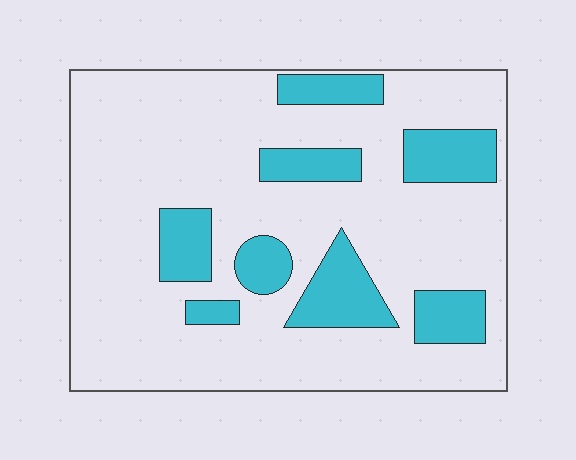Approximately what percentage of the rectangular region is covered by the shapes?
Approximately 20%.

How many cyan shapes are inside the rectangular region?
8.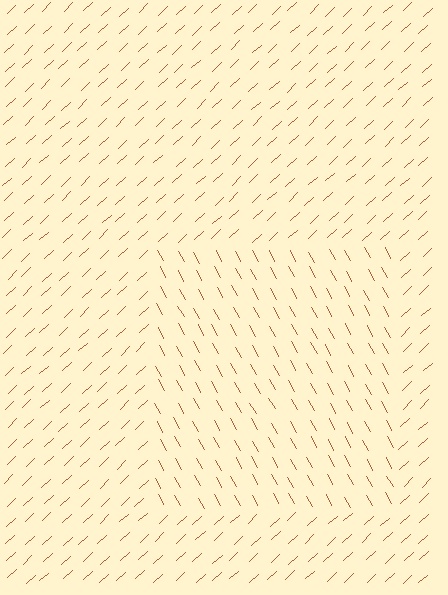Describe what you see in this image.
The image is filled with small brown line segments. A rectangle region in the image has lines oriented differently from the surrounding lines, creating a visible texture boundary.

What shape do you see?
I see a rectangle.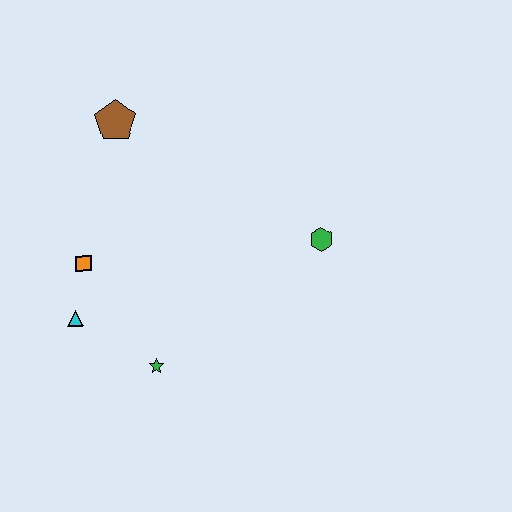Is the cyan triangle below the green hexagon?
Yes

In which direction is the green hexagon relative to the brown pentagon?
The green hexagon is to the right of the brown pentagon.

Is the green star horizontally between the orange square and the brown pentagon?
No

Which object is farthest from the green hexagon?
The cyan triangle is farthest from the green hexagon.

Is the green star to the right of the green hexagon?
No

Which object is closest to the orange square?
The cyan triangle is closest to the orange square.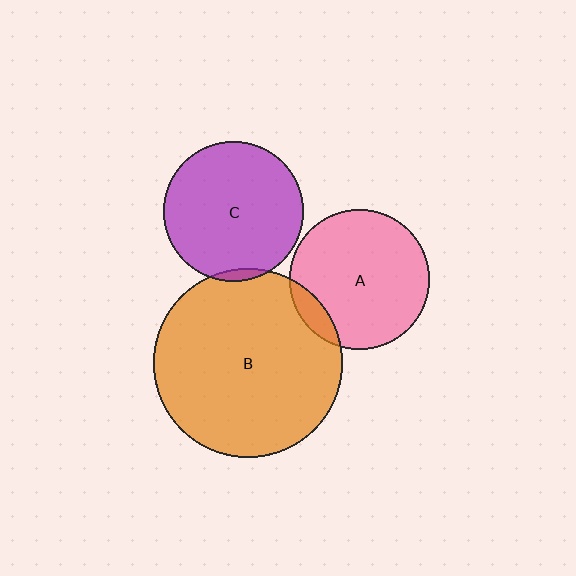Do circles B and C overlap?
Yes.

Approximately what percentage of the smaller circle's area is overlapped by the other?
Approximately 5%.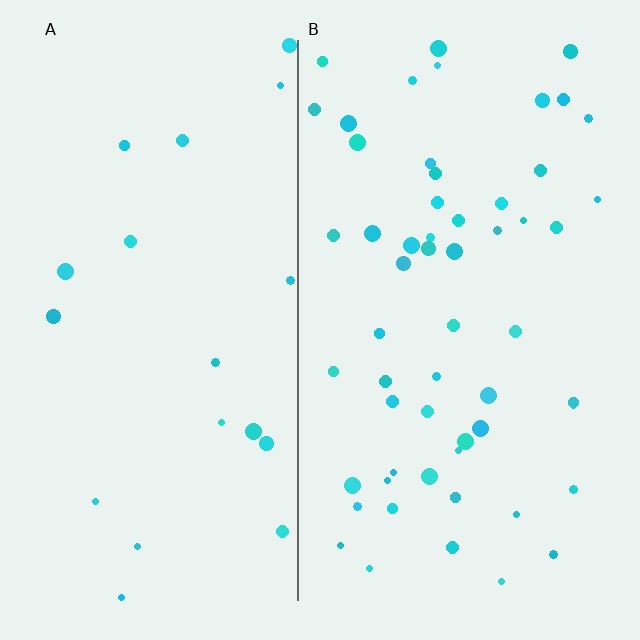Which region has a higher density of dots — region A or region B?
B (the right).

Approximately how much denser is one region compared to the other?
Approximately 3.0× — region B over region A.